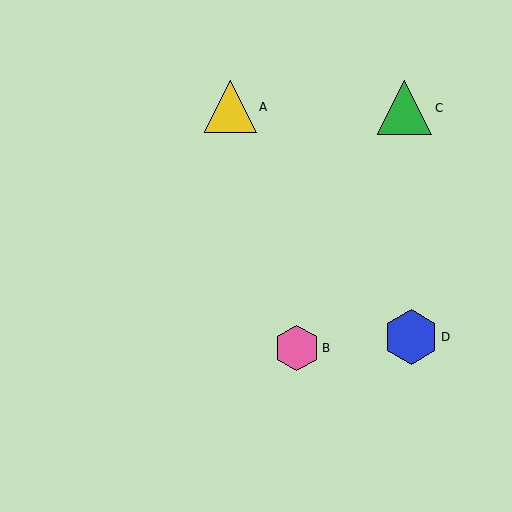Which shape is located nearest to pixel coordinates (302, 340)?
The pink hexagon (labeled B) at (297, 348) is nearest to that location.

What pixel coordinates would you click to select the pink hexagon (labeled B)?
Click at (297, 348) to select the pink hexagon B.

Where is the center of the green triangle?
The center of the green triangle is at (404, 108).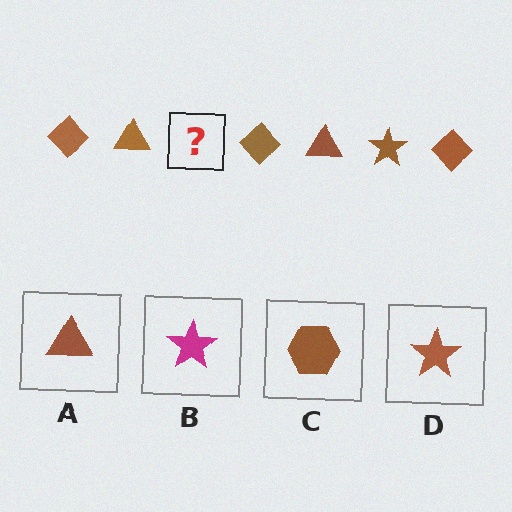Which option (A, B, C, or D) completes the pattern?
D.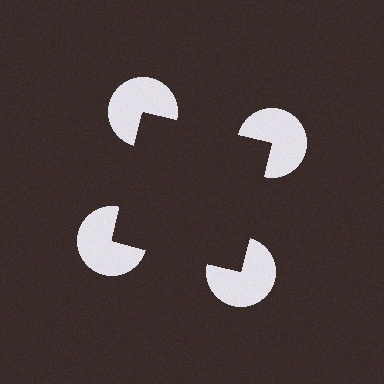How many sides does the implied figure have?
4 sides.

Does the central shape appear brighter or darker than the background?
It typically appears slightly darker than the background, even though no actual brightness change is drawn.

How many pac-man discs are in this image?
There are 4 — one at each vertex of the illusory square.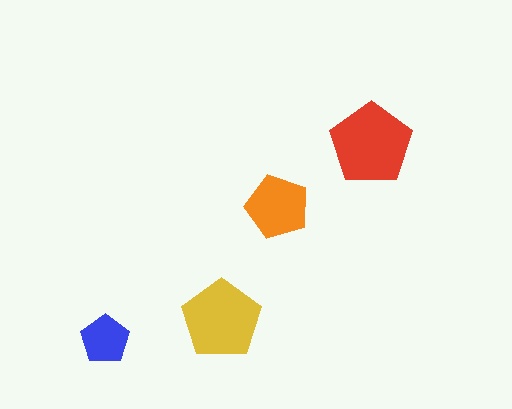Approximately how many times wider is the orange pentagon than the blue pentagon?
About 1.5 times wider.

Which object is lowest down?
The blue pentagon is bottommost.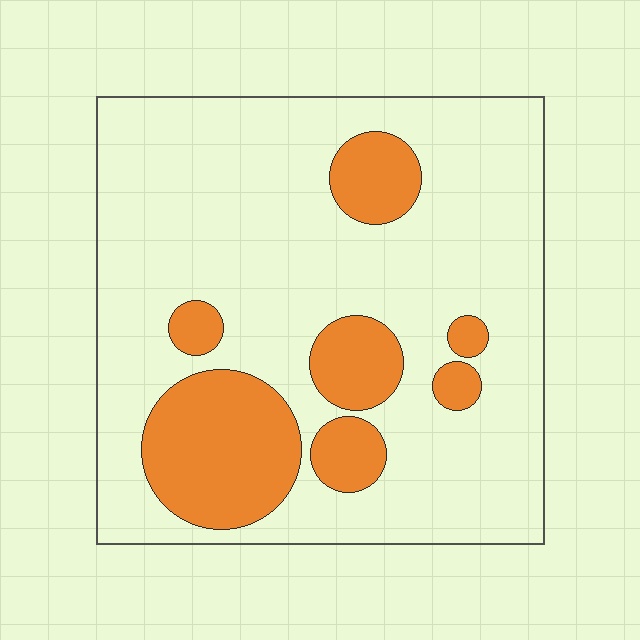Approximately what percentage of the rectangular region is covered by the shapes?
Approximately 20%.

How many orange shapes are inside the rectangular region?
7.